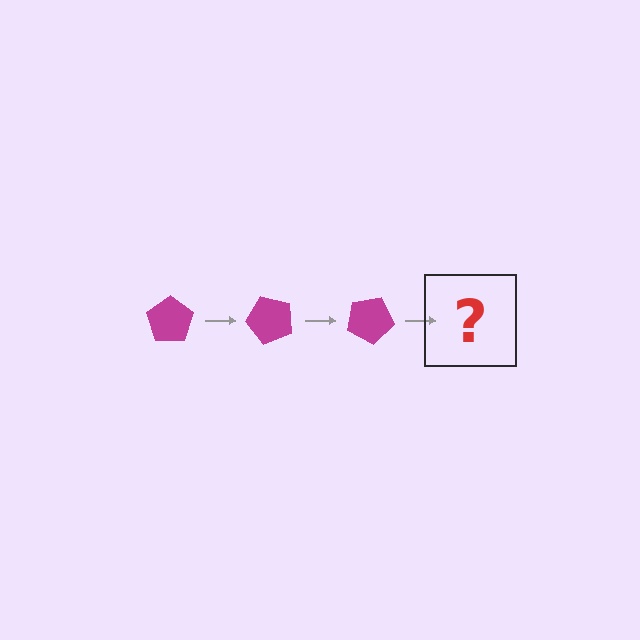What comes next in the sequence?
The next element should be a magenta pentagon rotated 150 degrees.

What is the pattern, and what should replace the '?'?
The pattern is that the pentagon rotates 50 degrees each step. The '?' should be a magenta pentagon rotated 150 degrees.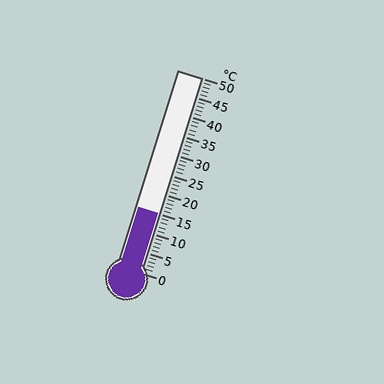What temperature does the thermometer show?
The thermometer shows approximately 15°C.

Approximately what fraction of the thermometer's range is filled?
The thermometer is filled to approximately 30% of its range.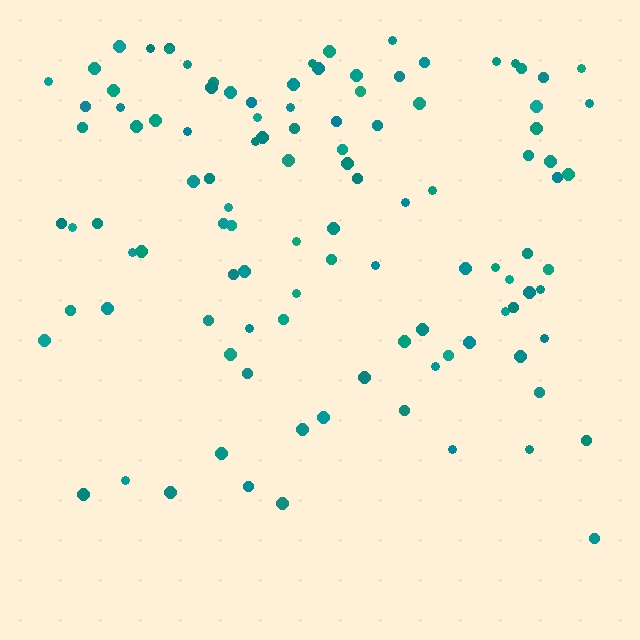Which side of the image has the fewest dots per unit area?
The bottom.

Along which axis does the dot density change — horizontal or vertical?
Vertical.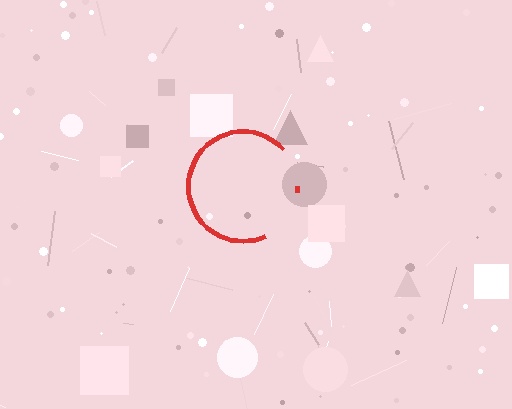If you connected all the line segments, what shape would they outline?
They would outline a circle.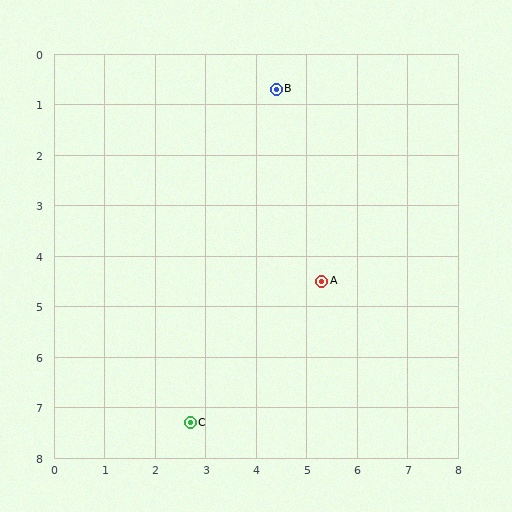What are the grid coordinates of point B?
Point B is at approximately (4.4, 0.7).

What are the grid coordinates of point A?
Point A is at approximately (5.3, 4.5).